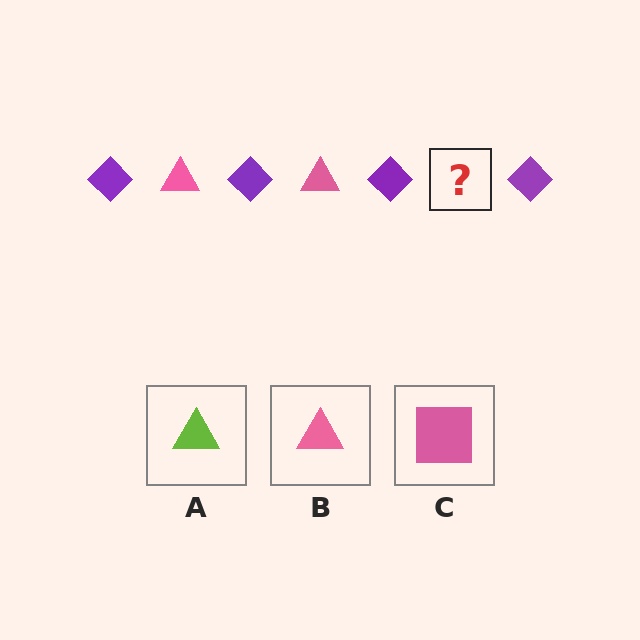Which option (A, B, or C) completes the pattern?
B.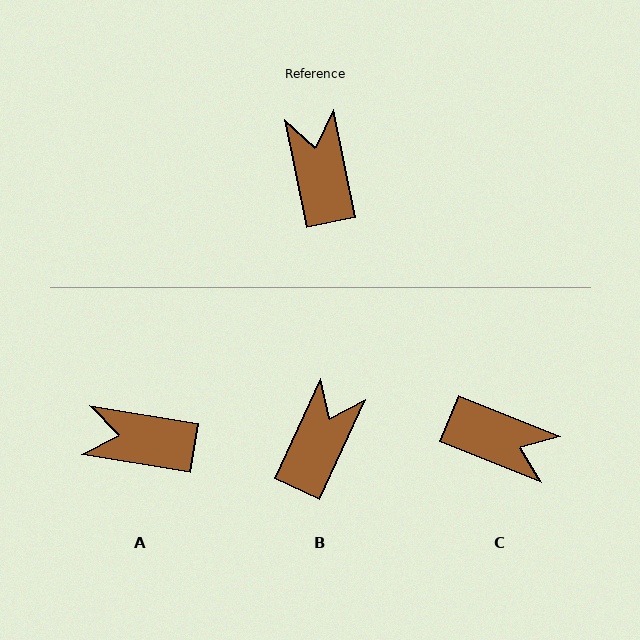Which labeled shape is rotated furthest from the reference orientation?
C, about 123 degrees away.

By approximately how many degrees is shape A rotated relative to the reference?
Approximately 69 degrees counter-clockwise.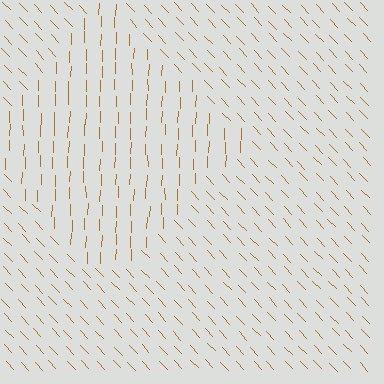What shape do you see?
I see a diamond.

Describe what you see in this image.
The image is filled with small brown line segments. A diamond region in the image has lines oriented differently from the surrounding lines, creating a visible texture boundary.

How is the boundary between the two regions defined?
The boundary is defined purely by a change in line orientation (approximately 45 degrees difference). All lines are the same color and thickness.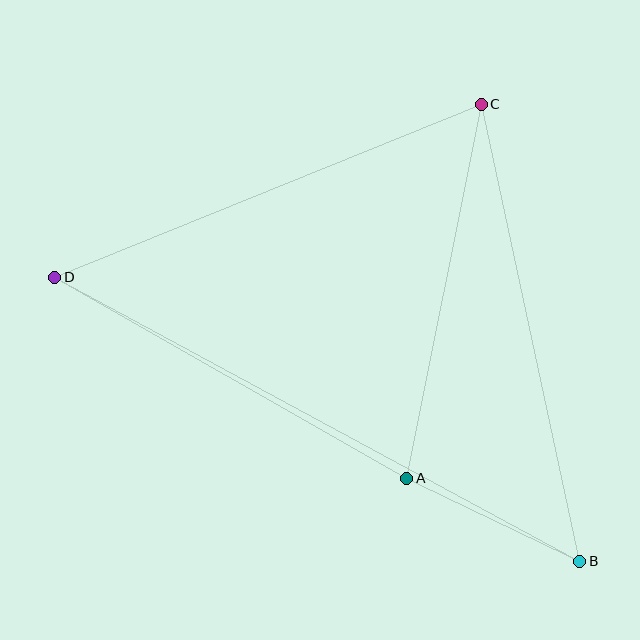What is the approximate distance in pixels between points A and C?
The distance between A and C is approximately 382 pixels.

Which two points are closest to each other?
Points A and B are closest to each other.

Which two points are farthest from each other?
Points B and D are farthest from each other.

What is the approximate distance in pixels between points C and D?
The distance between C and D is approximately 460 pixels.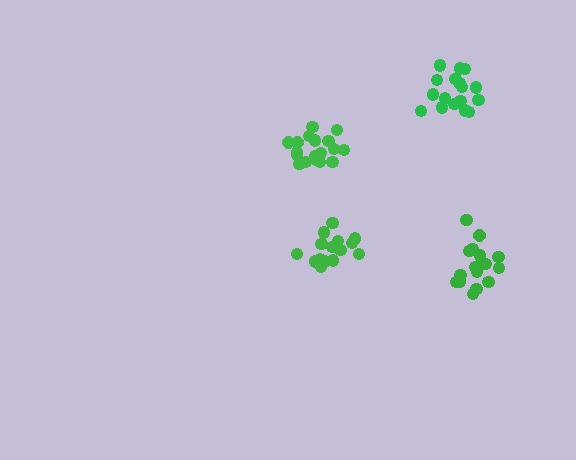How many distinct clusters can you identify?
There are 4 distinct clusters.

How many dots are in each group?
Group 1: 18 dots, Group 2: 15 dots, Group 3: 16 dots, Group 4: 17 dots (66 total).